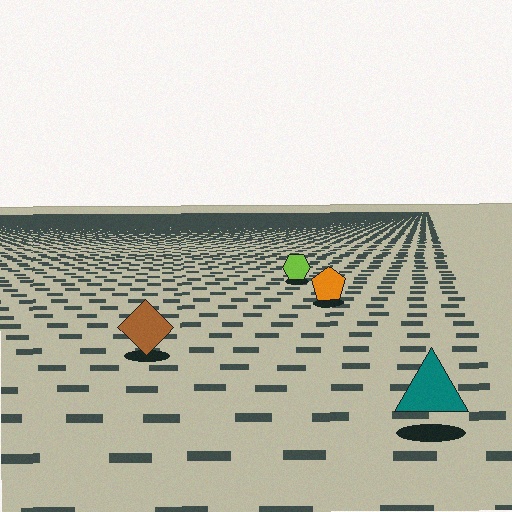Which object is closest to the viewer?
The teal triangle is closest. The texture marks near it are larger and more spread out.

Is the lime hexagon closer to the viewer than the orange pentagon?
No. The orange pentagon is closer — you can tell from the texture gradient: the ground texture is coarser near it.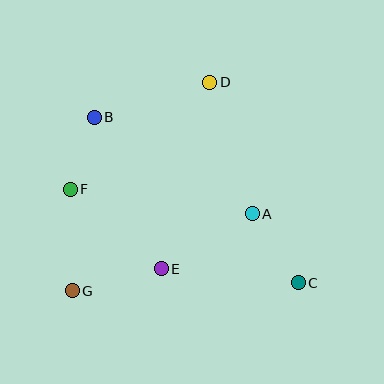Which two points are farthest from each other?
Points B and C are farthest from each other.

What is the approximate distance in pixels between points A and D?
The distance between A and D is approximately 138 pixels.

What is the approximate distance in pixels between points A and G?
The distance between A and G is approximately 196 pixels.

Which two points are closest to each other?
Points B and F are closest to each other.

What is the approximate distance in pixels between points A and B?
The distance between A and B is approximately 185 pixels.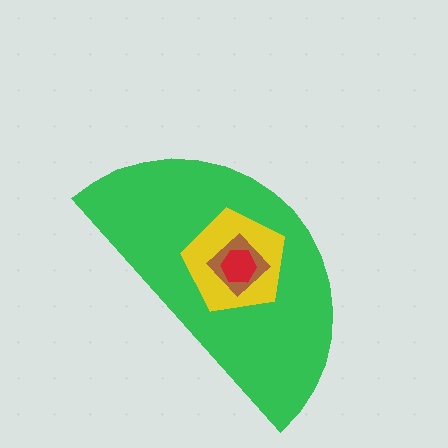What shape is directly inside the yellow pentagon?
The brown diamond.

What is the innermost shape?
The red hexagon.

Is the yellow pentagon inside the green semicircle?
Yes.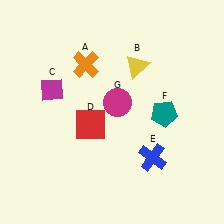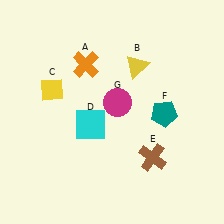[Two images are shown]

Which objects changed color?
C changed from magenta to yellow. D changed from red to cyan. E changed from blue to brown.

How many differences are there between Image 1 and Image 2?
There are 3 differences between the two images.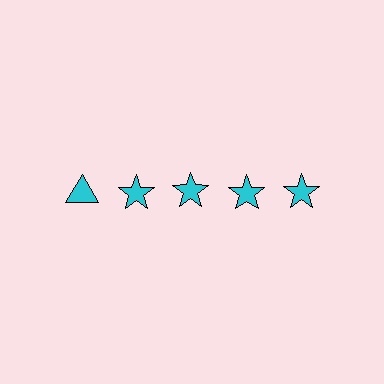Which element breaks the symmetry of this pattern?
The cyan triangle in the top row, leftmost column breaks the symmetry. All other shapes are cyan stars.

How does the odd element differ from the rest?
It has a different shape: triangle instead of star.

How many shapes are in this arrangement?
There are 5 shapes arranged in a grid pattern.